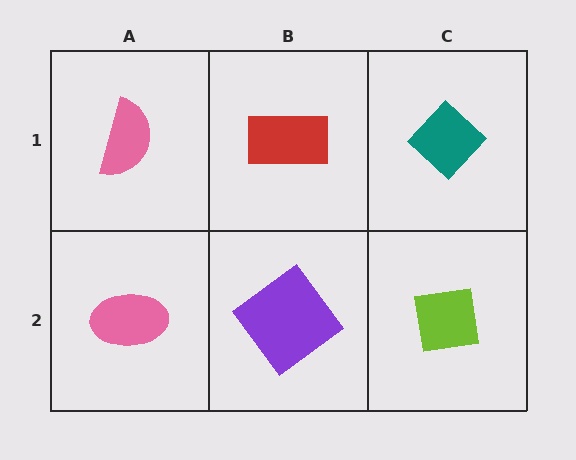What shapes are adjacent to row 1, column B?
A purple diamond (row 2, column B), a pink semicircle (row 1, column A), a teal diamond (row 1, column C).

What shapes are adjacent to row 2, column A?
A pink semicircle (row 1, column A), a purple diamond (row 2, column B).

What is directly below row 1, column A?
A pink ellipse.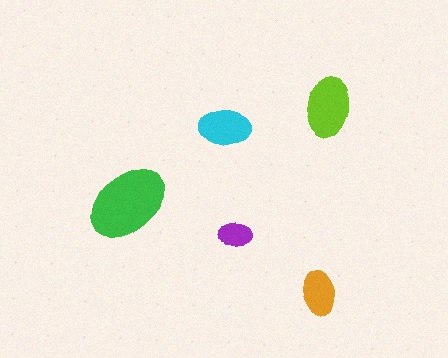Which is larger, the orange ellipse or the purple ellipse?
The orange one.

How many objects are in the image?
There are 5 objects in the image.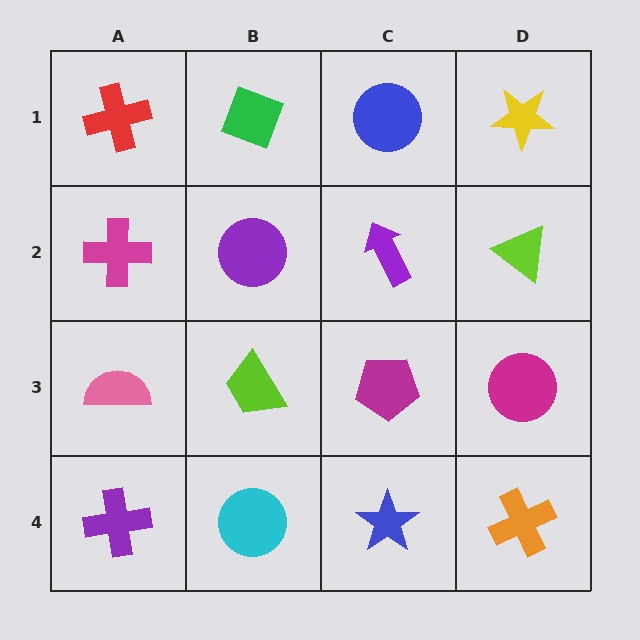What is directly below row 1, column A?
A magenta cross.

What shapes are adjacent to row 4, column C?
A magenta pentagon (row 3, column C), a cyan circle (row 4, column B), an orange cross (row 4, column D).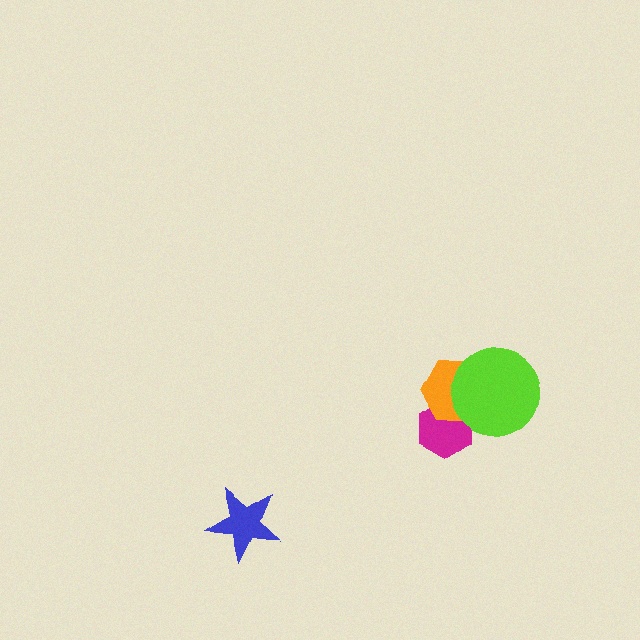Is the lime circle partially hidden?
No, no other shape covers it.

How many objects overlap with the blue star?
0 objects overlap with the blue star.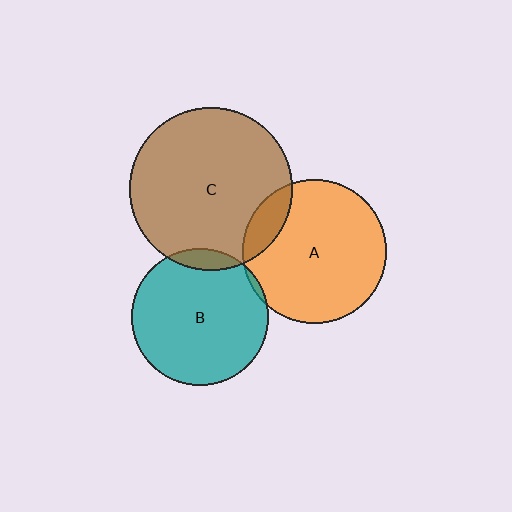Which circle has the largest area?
Circle C (brown).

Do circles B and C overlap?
Yes.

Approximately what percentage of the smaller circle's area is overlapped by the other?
Approximately 10%.